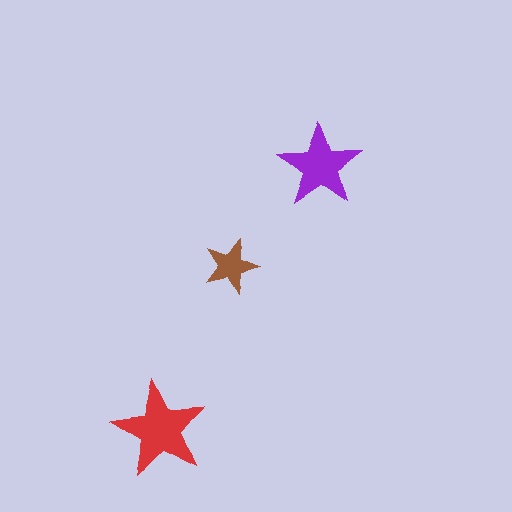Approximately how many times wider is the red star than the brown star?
About 1.5 times wider.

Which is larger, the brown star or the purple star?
The purple one.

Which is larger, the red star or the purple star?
The red one.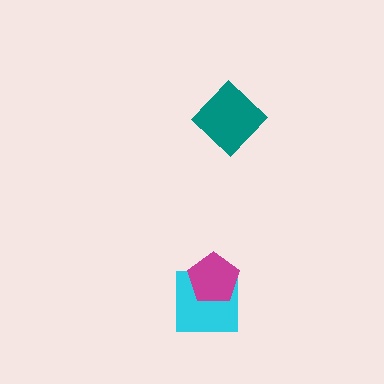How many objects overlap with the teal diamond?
0 objects overlap with the teal diamond.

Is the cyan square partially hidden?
Yes, it is partially covered by another shape.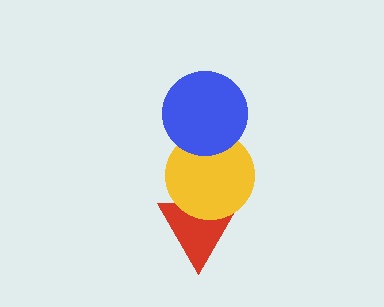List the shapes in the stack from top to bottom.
From top to bottom: the blue circle, the yellow circle, the red triangle.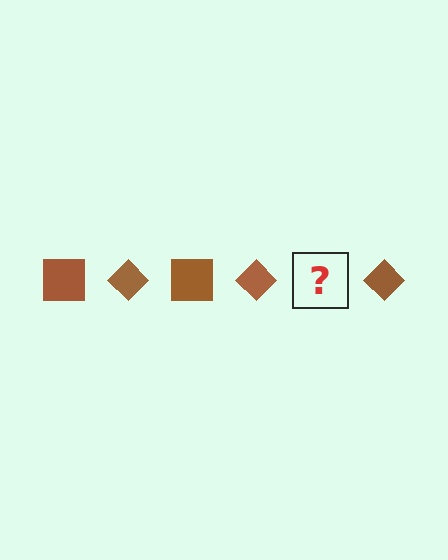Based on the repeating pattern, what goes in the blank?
The blank should be a brown square.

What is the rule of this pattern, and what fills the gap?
The rule is that the pattern cycles through square, diamond shapes in brown. The gap should be filled with a brown square.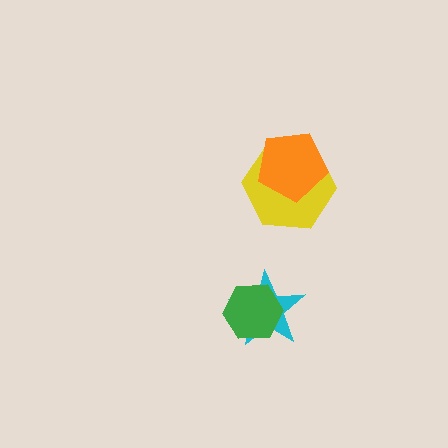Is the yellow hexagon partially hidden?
Yes, it is partially covered by another shape.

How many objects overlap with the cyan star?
1 object overlaps with the cyan star.